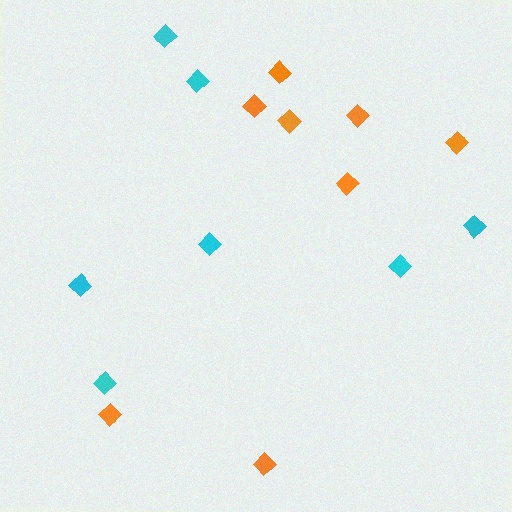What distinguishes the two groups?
There are 2 groups: one group of cyan diamonds (7) and one group of orange diamonds (8).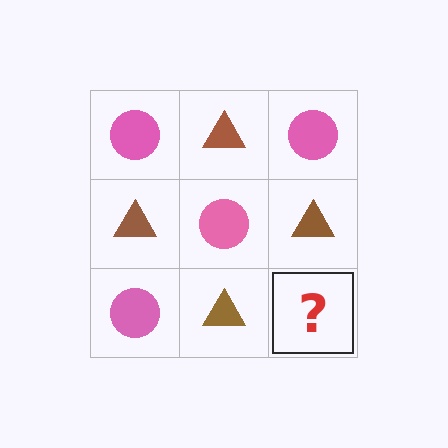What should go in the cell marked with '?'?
The missing cell should contain a pink circle.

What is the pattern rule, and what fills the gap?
The rule is that it alternates pink circle and brown triangle in a checkerboard pattern. The gap should be filled with a pink circle.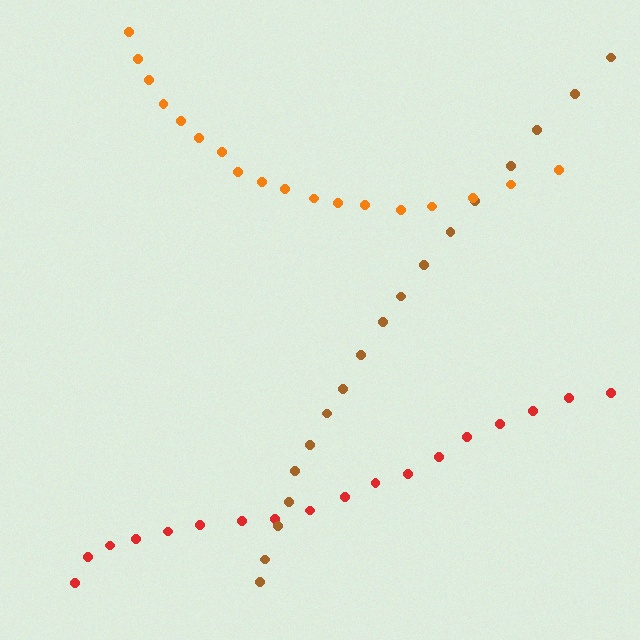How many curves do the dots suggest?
There are 3 distinct paths.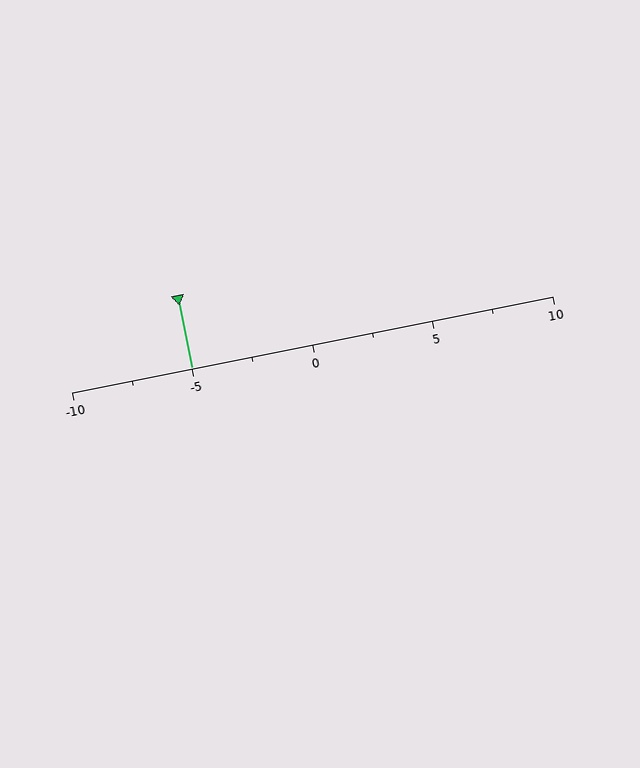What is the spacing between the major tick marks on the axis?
The major ticks are spaced 5 apart.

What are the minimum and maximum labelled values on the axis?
The axis runs from -10 to 10.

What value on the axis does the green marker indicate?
The marker indicates approximately -5.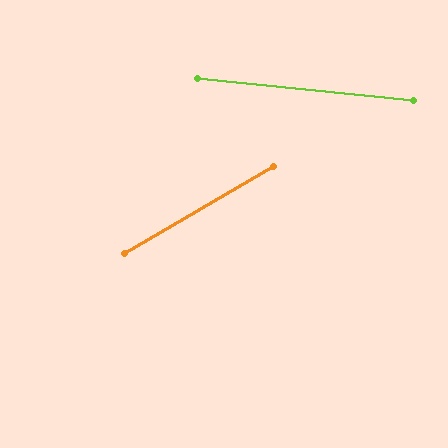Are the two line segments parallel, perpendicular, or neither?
Neither parallel nor perpendicular — they differ by about 36°.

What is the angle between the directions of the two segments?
Approximately 36 degrees.